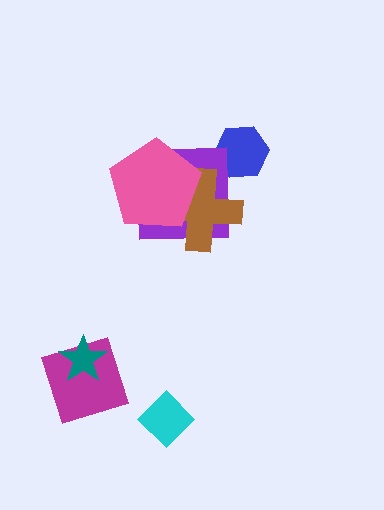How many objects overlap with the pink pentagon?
2 objects overlap with the pink pentagon.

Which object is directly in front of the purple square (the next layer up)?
The brown cross is directly in front of the purple square.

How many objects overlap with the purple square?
2 objects overlap with the purple square.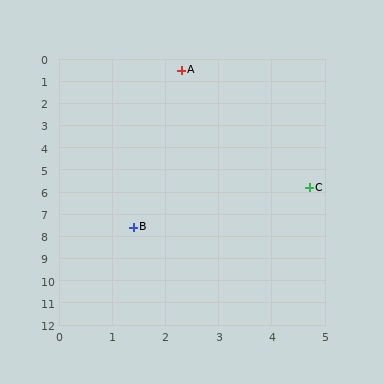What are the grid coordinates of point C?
Point C is at approximately (4.7, 5.8).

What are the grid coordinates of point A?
Point A is at approximately (2.3, 0.5).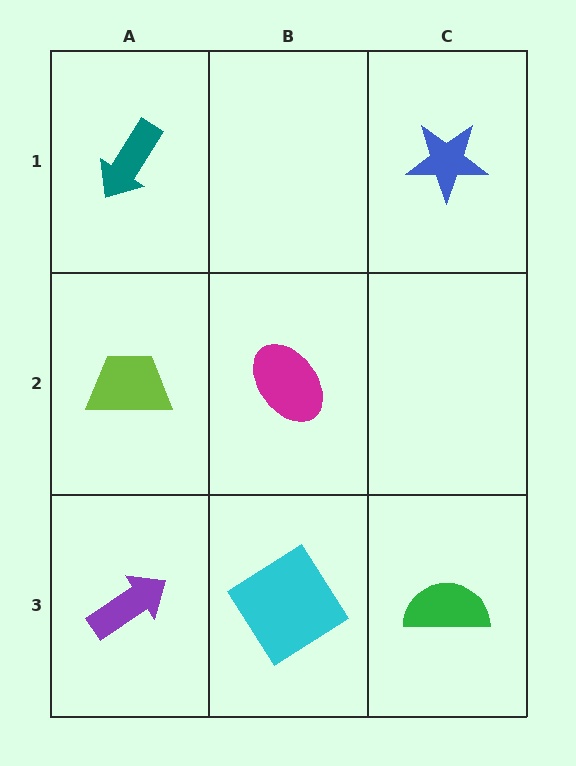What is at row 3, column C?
A green semicircle.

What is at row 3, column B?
A cyan diamond.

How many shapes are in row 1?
2 shapes.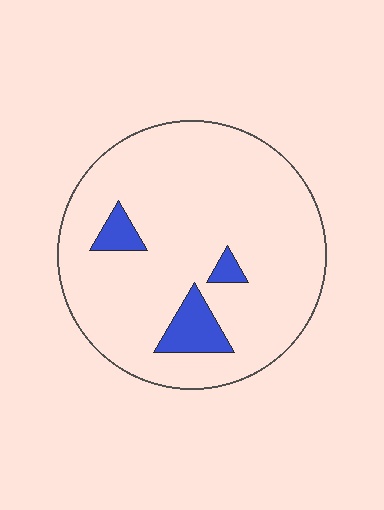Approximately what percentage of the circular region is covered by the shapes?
Approximately 10%.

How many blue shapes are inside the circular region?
3.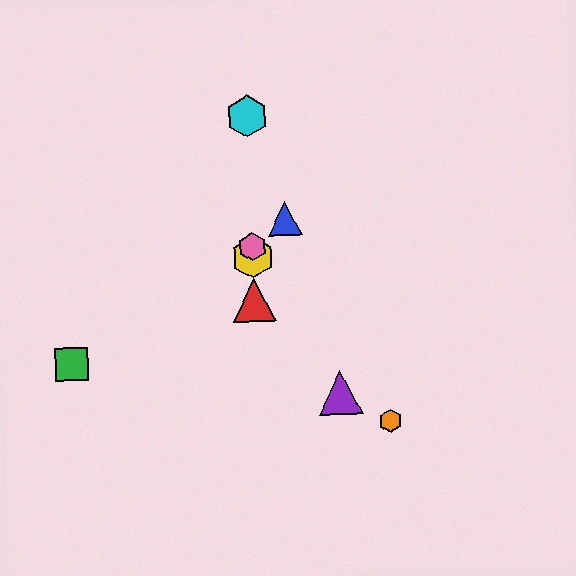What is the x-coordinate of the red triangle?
The red triangle is at x≈254.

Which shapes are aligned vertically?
The red triangle, the yellow hexagon, the cyan hexagon, the pink hexagon are aligned vertically.